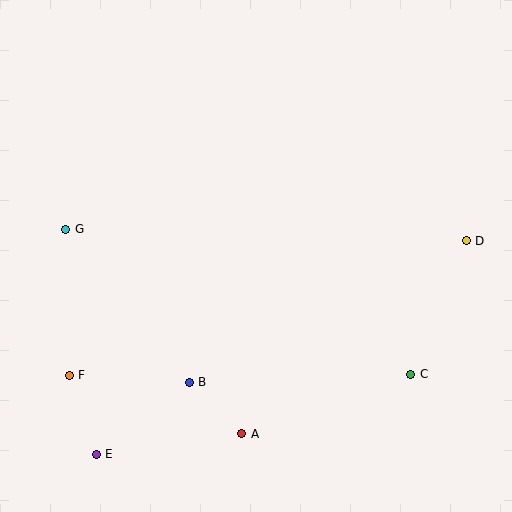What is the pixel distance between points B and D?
The distance between B and D is 311 pixels.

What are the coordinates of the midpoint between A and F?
The midpoint between A and F is at (156, 405).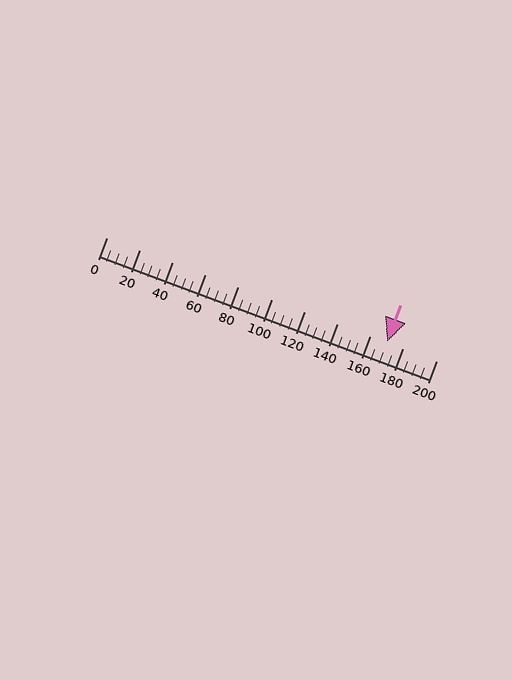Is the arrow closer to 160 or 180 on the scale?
The arrow is closer to 180.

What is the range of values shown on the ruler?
The ruler shows values from 0 to 200.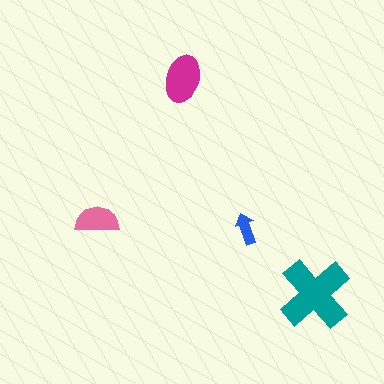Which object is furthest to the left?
The pink semicircle is leftmost.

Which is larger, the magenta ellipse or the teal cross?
The teal cross.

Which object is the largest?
The teal cross.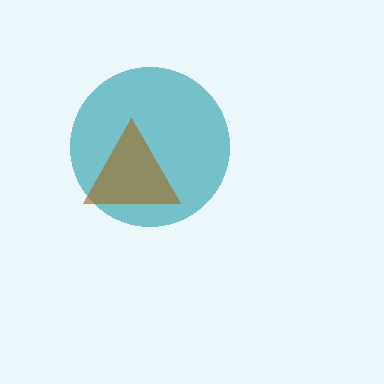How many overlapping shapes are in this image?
There are 2 overlapping shapes in the image.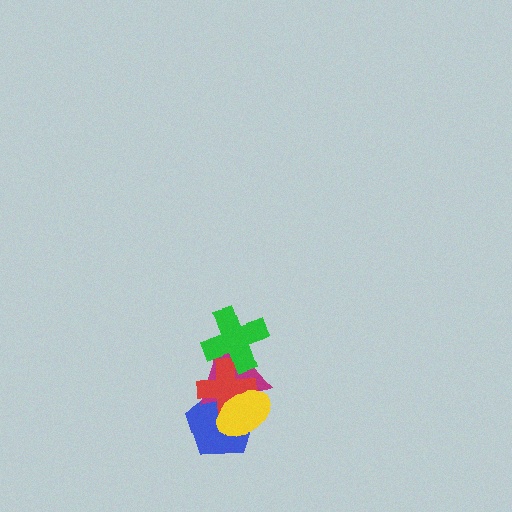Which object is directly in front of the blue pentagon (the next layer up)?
The magenta triangle is directly in front of the blue pentagon.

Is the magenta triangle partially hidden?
Yes, it is partially covered by another shape.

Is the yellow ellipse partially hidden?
No, no other shape covers it.